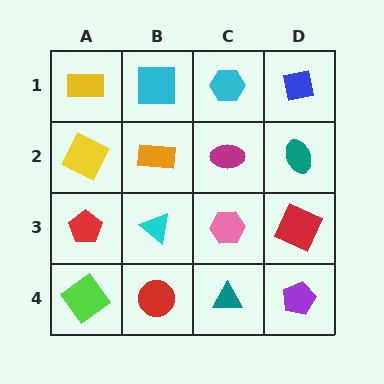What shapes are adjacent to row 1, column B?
An orange rectangle (row 2, column B), a yellow rectangle (row 1, column A), a cyan hexagon (row 1, column C).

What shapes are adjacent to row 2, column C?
A cyan hexagon (row 1, column C), a pink hexagon (row 3, column C), an orange rectangle (row 2, column B), a teal ellipse (row 2, column D).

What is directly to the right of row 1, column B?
A cyan hexagon.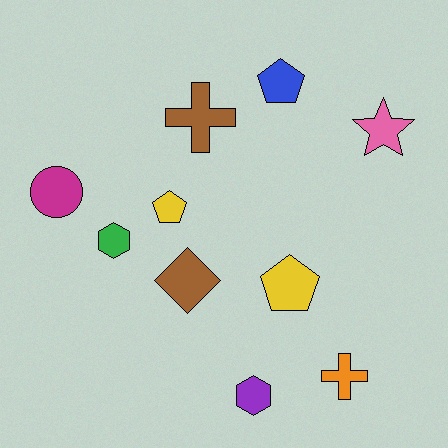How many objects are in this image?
There are 10 objects.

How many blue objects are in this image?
There is 1 blue object.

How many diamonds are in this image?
There is 1 diamond.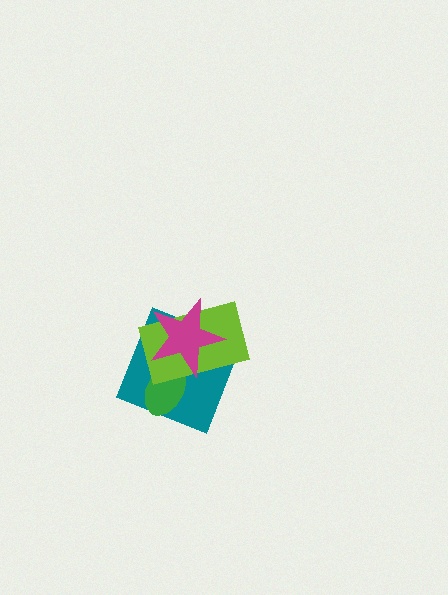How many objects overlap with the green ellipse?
3 objects overlap with the green ellipse.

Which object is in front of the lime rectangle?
The magenta star is in front of the lime rectangle.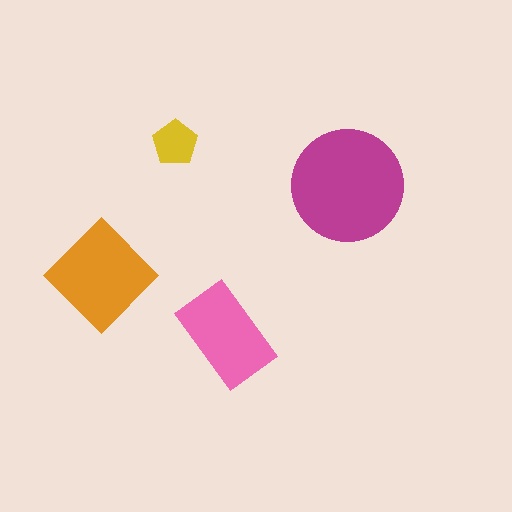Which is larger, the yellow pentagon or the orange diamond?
The orange diamond.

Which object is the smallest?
The yellow pentagon.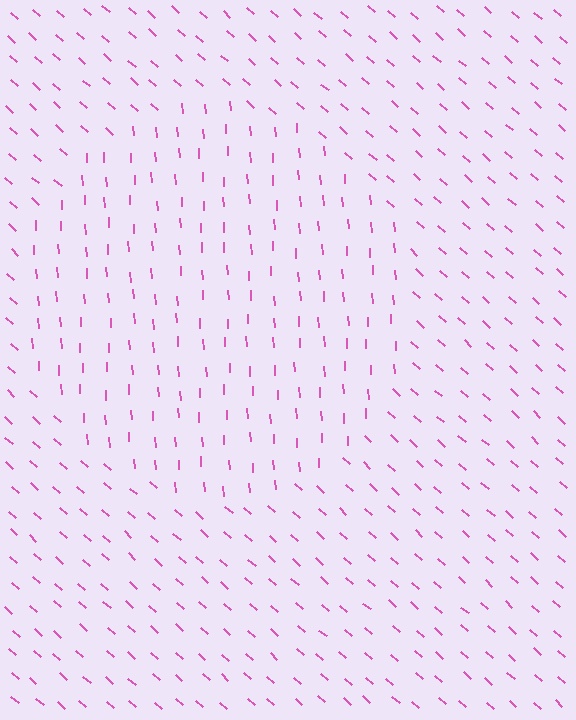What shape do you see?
I see a circle.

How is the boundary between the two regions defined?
The boundary is defined purely by a change in line orientation (approximately 45 degrees difference). All lines are the same color and thickness.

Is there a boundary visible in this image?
Yes, there is a texture boundary formed by a change in line orientation.